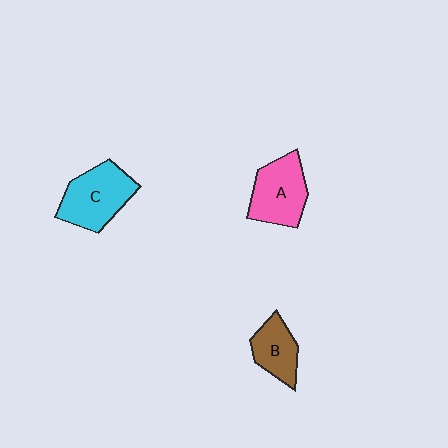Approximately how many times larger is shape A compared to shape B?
Approximately 1.4 times.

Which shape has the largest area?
Shape C (cyan).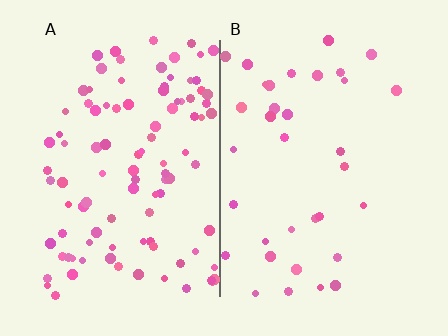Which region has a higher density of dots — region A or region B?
A (the left).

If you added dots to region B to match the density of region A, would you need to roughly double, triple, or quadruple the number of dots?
Approximately triple.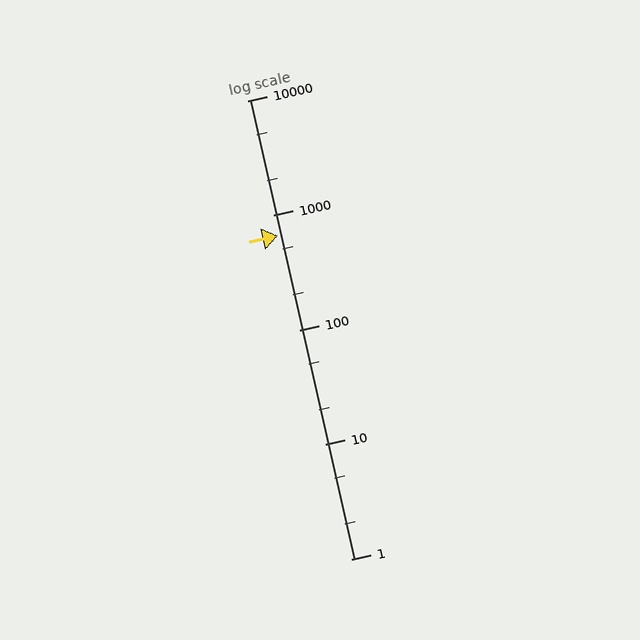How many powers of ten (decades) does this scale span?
The scale spans 4 decades, from 1 to 10000.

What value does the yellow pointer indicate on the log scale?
The pointer indicates approximately 660.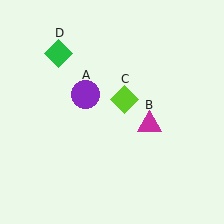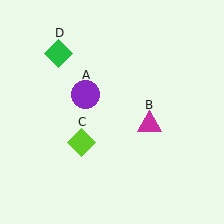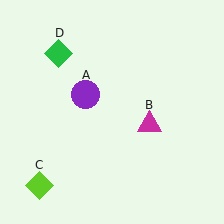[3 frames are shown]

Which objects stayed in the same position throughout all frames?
Purple circle (object A) and magenta triangle (object B) and green diamond (object D) remained stationary.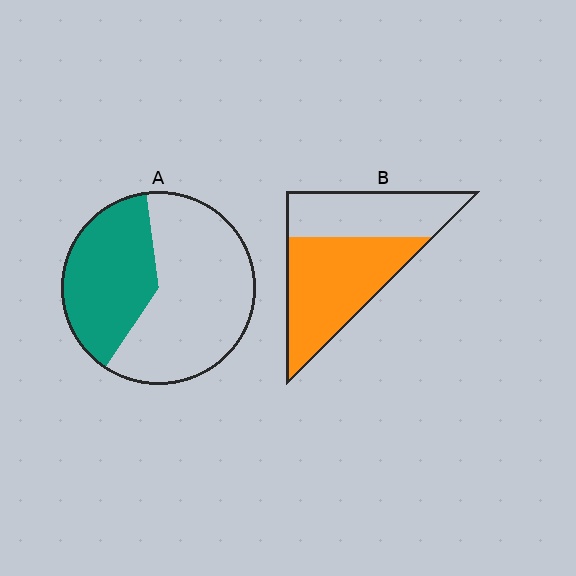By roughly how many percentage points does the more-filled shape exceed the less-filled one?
By roughly 20 percentage points (B over A).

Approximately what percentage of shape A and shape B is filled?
A is approximately 40% and B is approximately 60%.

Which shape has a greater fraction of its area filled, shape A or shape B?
Shape B.